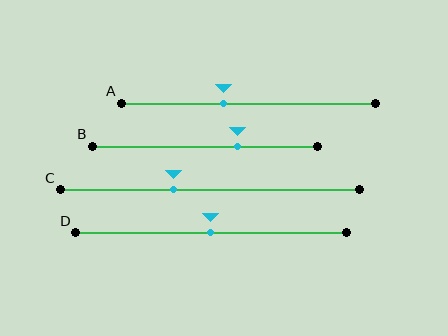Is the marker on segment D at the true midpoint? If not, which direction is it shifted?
Yes, the marker on segment D is at the true midpoint.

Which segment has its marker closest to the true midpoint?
Segment D has its marker closest to the true midpoint.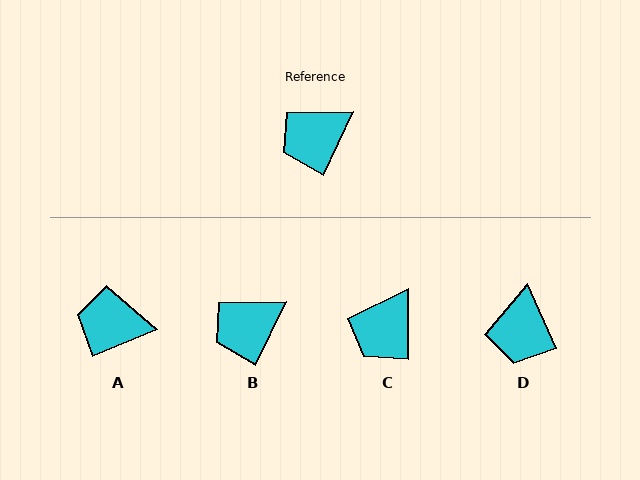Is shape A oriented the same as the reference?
No, it is off by about 41 degrees.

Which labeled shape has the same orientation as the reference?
B.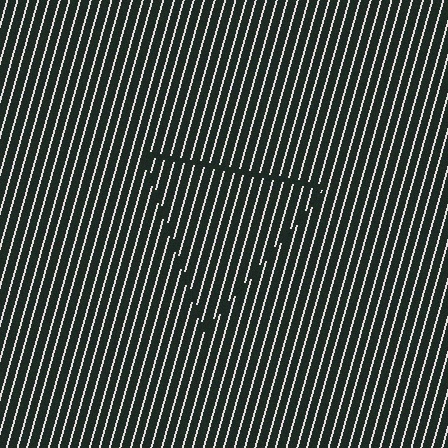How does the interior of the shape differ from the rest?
The interior of the shape contains the same grating, shifted by half a period — the contour is defined by the phase discontinuity where line-ends from the inner and outer gratings abut.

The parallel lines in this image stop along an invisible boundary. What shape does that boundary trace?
An illusory triangle. The interior of the shape contains the same grating, shifted by half a period — the contour is defined by the phase discontinuity where line-ends from the inner and outer gratings abut.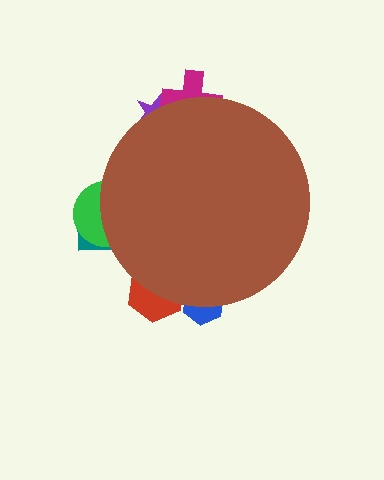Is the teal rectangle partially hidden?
Yes, the teal rectangle is partially hidden behind the brown circle.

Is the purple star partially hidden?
Yes, the purple star is partially hidden behind the brown circle.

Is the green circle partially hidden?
Yes, the green circle is partially hidden behind the brown circle.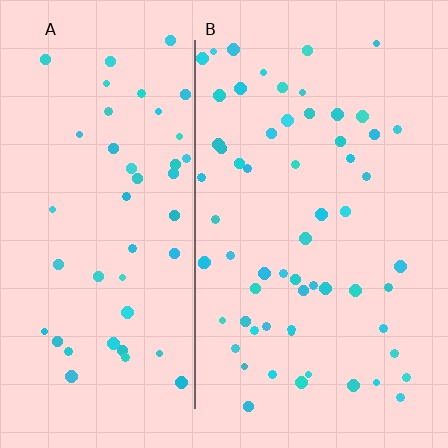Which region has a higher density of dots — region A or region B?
B (the right).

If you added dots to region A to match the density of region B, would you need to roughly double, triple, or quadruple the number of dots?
Approximately double.